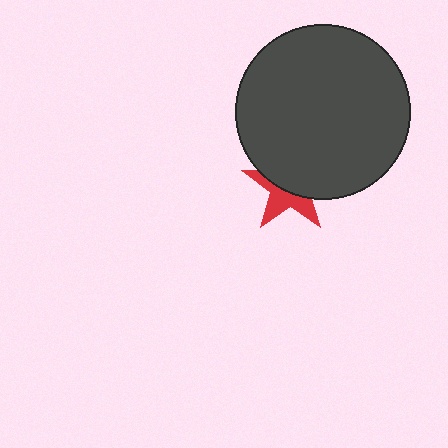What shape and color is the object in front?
The object in front is a dark gray circle.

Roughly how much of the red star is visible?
A small part of it is visible (roughly 44%).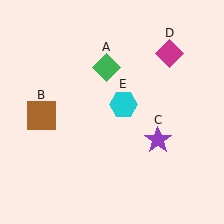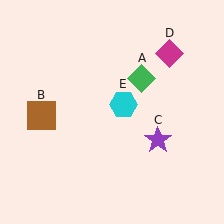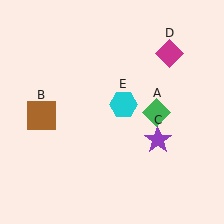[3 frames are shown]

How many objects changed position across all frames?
1 object changed position: green diamond (object A).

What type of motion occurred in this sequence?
The green diamond (object A) rotated clockwise around the center of the scene.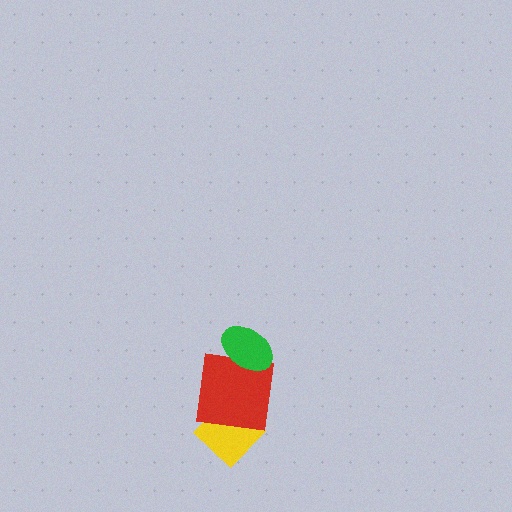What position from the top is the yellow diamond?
The yellow diamond is 3rd from the top.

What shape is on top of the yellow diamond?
The red square is on top of the yellow diamond.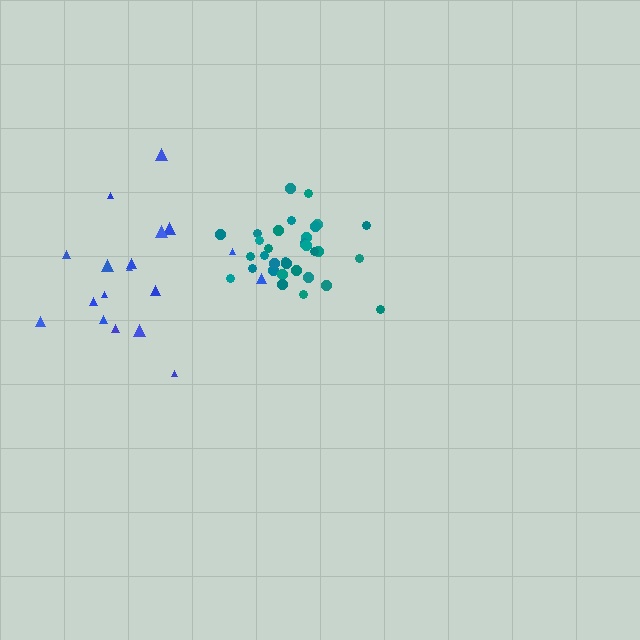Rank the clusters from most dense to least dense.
teal, blue.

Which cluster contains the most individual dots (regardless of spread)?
Teal (33).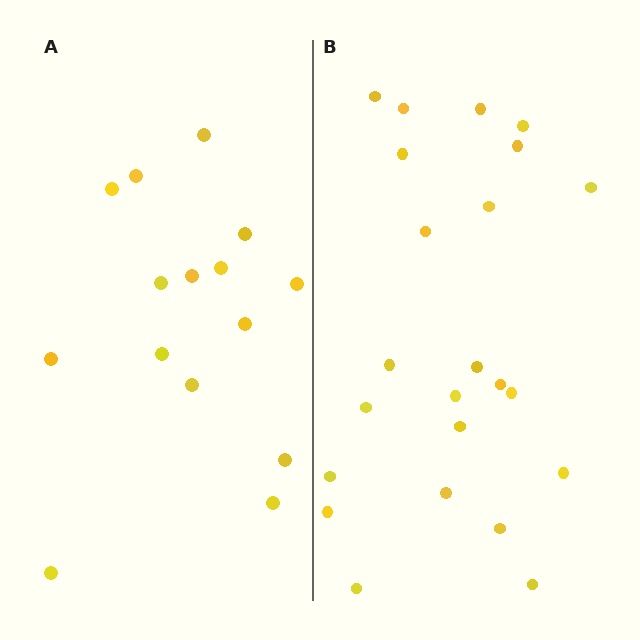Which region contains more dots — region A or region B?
Region B (the right region) has more dots.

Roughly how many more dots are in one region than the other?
Region B has roughly 8 or so more dots than region A.